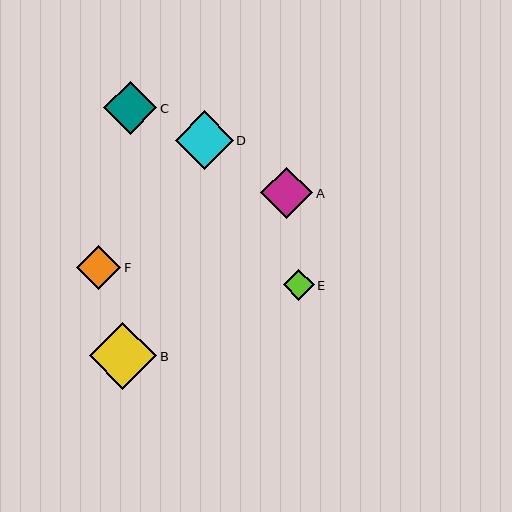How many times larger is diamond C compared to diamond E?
Diamond C is approximately 1.7 times the size of diamond E.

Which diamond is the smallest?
Diamond E is the smallest with a size of approximately 31 pixels.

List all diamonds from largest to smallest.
From largest to smallest: B, D, C, A, F, E.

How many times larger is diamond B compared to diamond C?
Diamond B is approximately 1.3 times the size of diamond C.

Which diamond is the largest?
Diamond B is the largest with a size of approximately 68 pixels.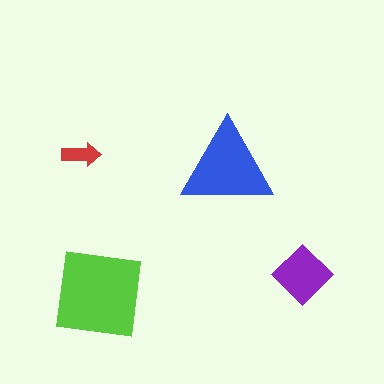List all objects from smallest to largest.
The red arrow, the purple diamond, the blue triangle, the lime square.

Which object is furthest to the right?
The purple diamond is rightmost.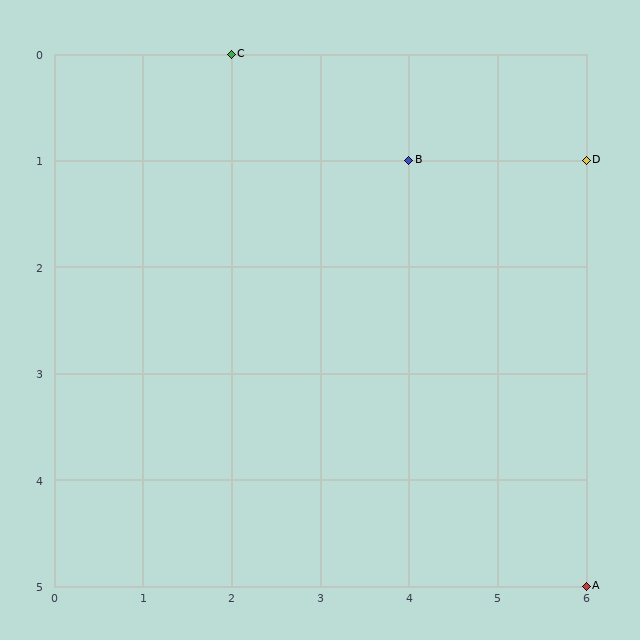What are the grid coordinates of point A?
Point A is at grid coordinates (6, 5).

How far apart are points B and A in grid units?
Points B and A are 2 columns and 4 rows apart (about 4.5 grid units diagonally).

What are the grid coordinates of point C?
Point C is at grid coordinates (2, 0).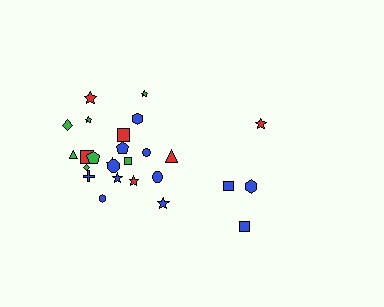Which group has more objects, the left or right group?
The left group.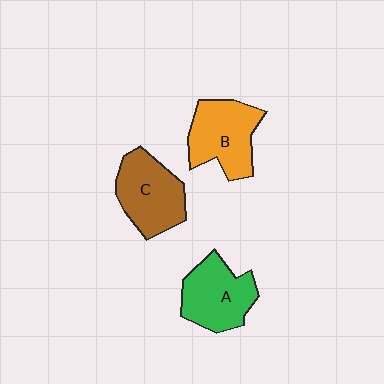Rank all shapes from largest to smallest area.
From largest to smallest: B (orange), C (brown), A (green).